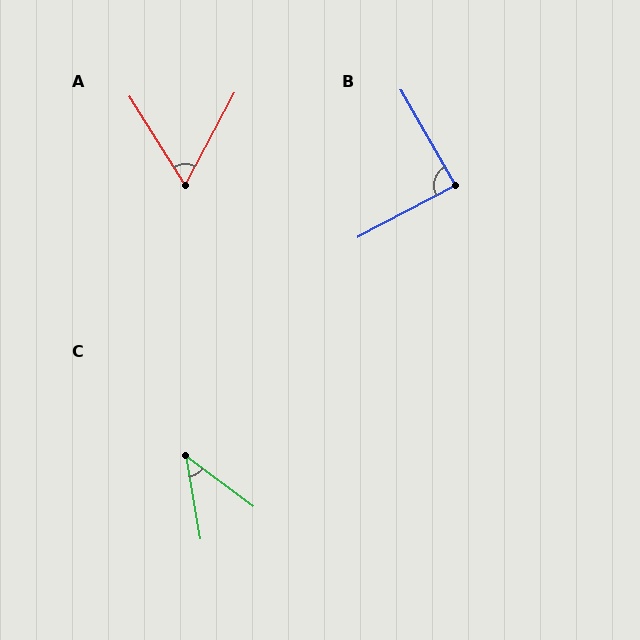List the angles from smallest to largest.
C (43°), A (60°), B (88°).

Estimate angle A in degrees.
Approximately 60 degrees.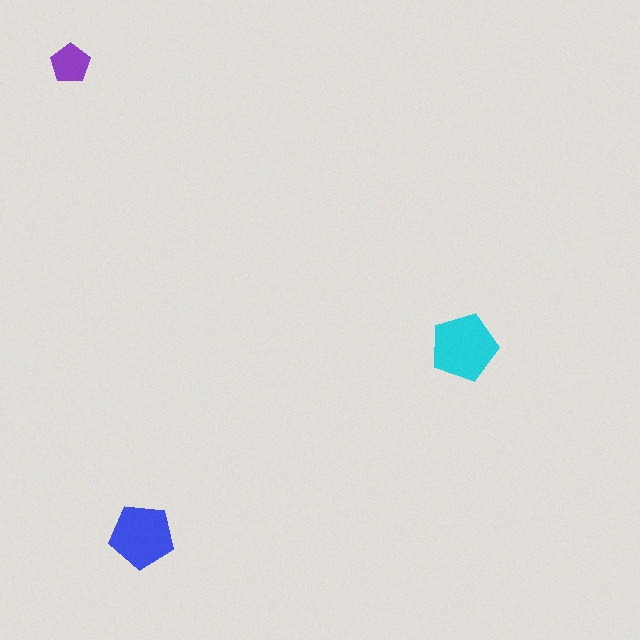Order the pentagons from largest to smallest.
the cyan one, the blue one, the purple one.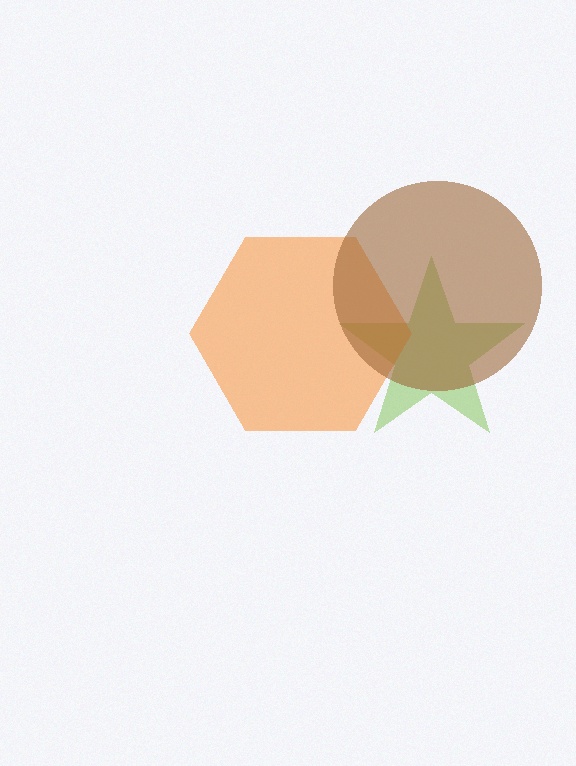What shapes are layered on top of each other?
The layered shapes are: a lime star, an orange hexagon, a brown circle.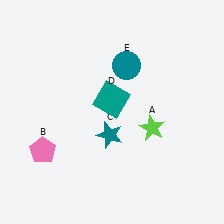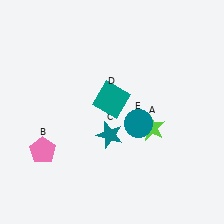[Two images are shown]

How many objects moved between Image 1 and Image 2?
1 object moved between the two images.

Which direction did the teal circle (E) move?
The teal circle (E) moved down.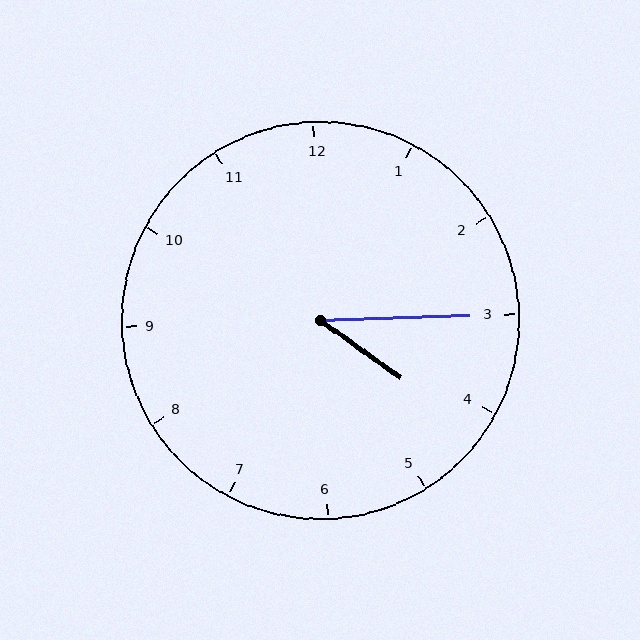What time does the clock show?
4:15.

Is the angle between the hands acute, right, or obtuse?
It is acute.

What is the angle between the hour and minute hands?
Approximately 38 degrees.